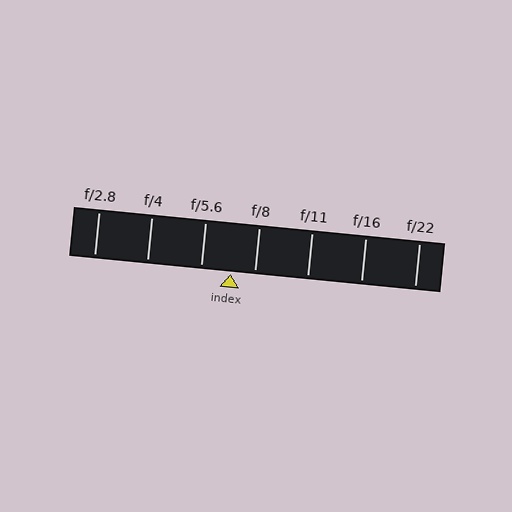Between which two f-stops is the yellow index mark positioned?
The index mark is between f/5.6 and f/8.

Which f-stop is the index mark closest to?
The index mark is closest to f/8.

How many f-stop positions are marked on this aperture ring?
There are 7 f-stop positions marked.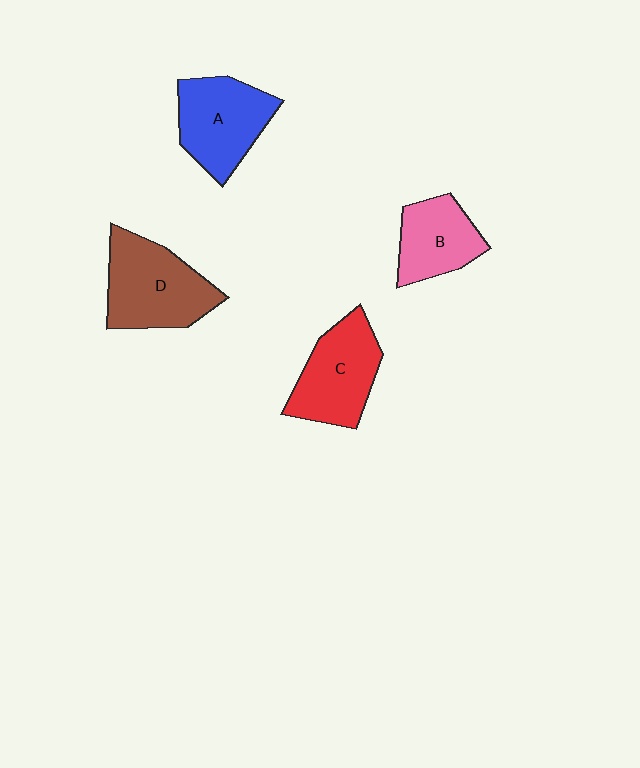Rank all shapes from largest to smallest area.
From largest to smallest: D (brown), A (blue), C (red), B (pink).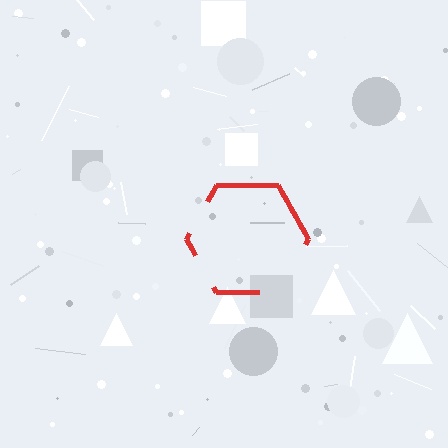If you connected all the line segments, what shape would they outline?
They would outline a hexagon.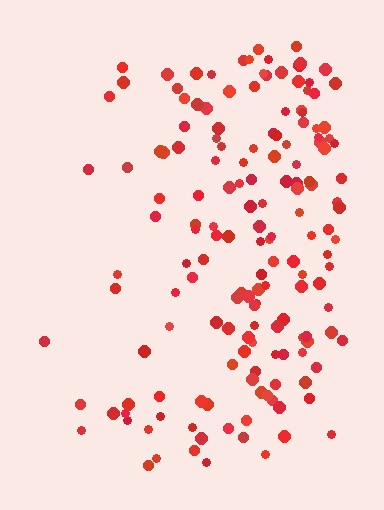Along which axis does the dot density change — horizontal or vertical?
Horizontal.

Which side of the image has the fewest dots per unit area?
The left.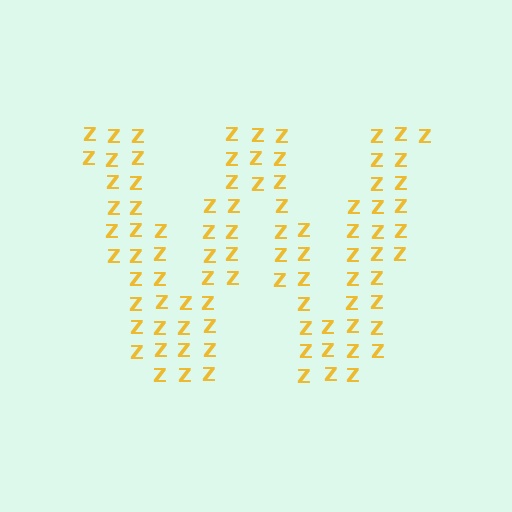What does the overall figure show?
The overall figure shows the letter W.